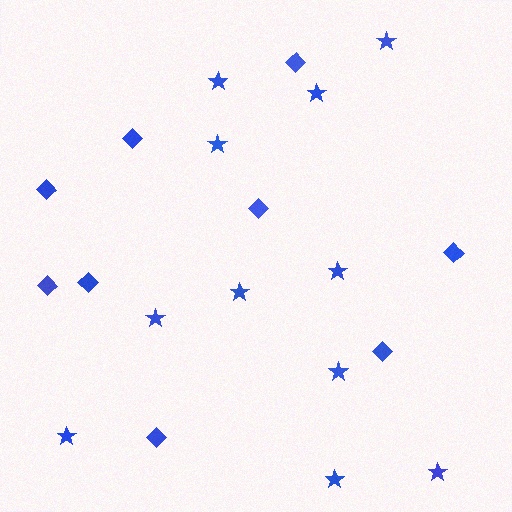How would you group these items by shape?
There are 2 groups: one group of stars (11) and one group of diamonds (9).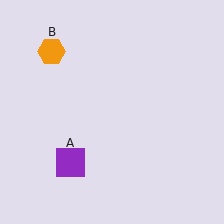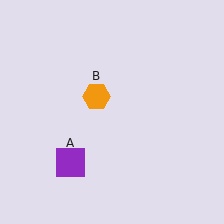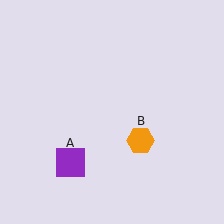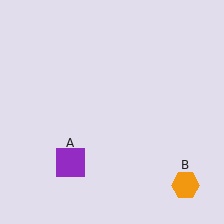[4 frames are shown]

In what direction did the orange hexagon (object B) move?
The orange hexagon (object B) moved down and to the right.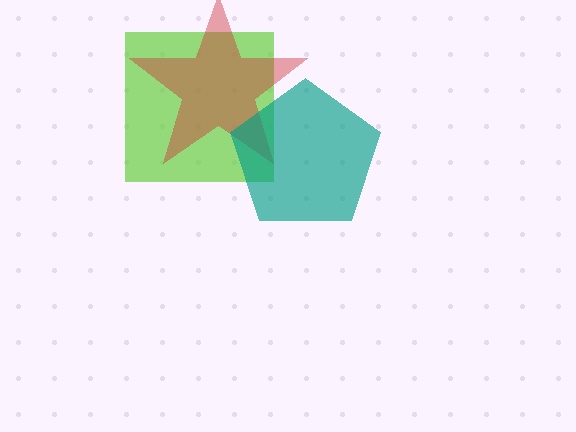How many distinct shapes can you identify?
There are 3 distinct shapes: a lime square, a red star, a teal pentagon.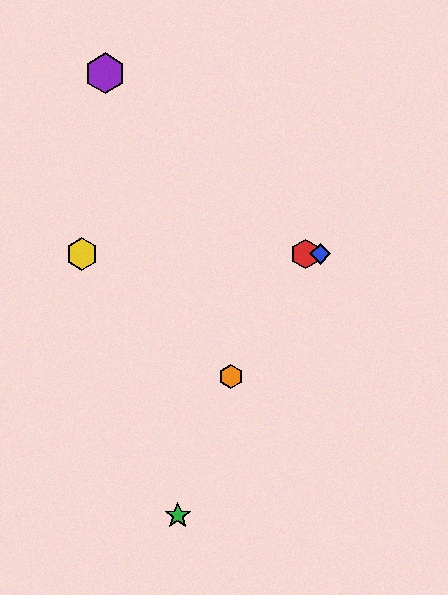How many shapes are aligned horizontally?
3 shapes (the red hexagon, the blue diamond, the yellow hexagon) are aligned horizontally.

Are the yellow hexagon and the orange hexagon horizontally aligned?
No, the yellow hexagon is at y≈254 and the orange hexagon is at y≈377.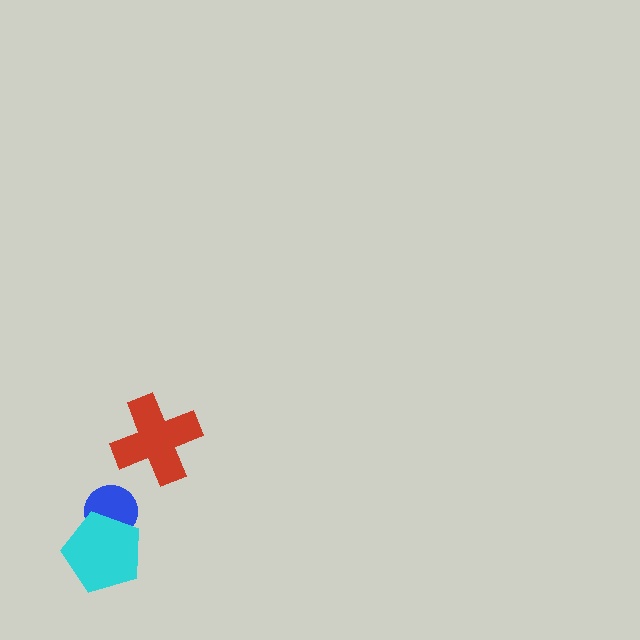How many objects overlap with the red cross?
0 objects overlap with the red cross.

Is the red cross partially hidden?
No, no other shape covers it.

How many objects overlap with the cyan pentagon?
1 object overlaps with the cyan pentagon.